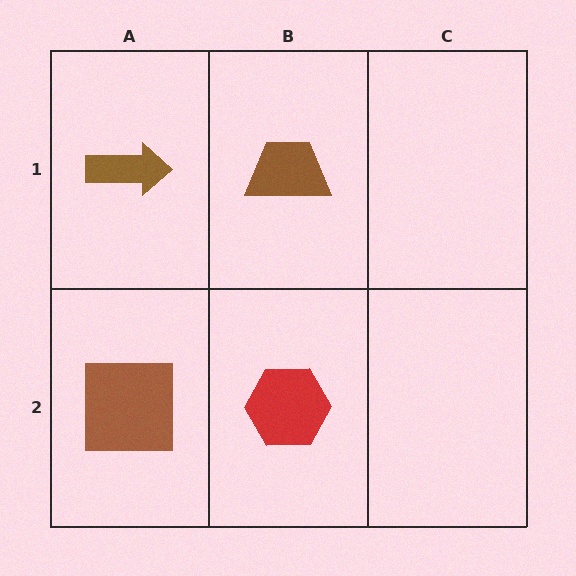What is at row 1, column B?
A brown trapezoid.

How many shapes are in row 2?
2 shapes.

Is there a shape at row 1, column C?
No, that cell is empty.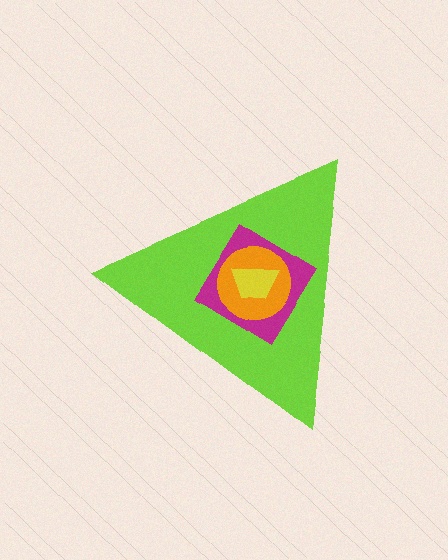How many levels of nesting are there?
4.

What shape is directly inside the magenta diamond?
The orange circle.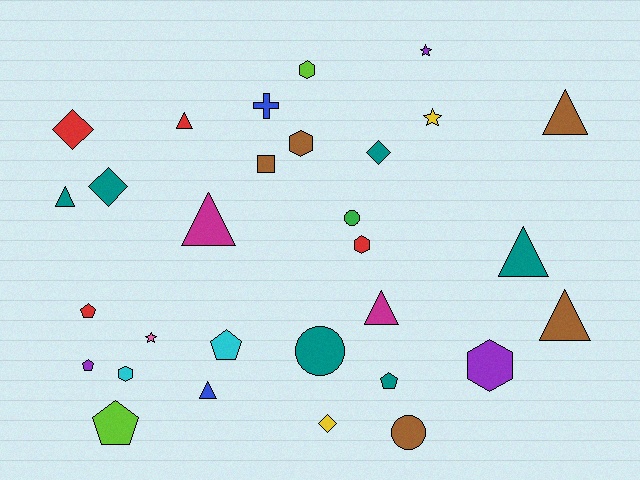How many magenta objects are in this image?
There are 2 magenta objects.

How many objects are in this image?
There are 30 objects.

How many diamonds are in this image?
There are 4 diamonds.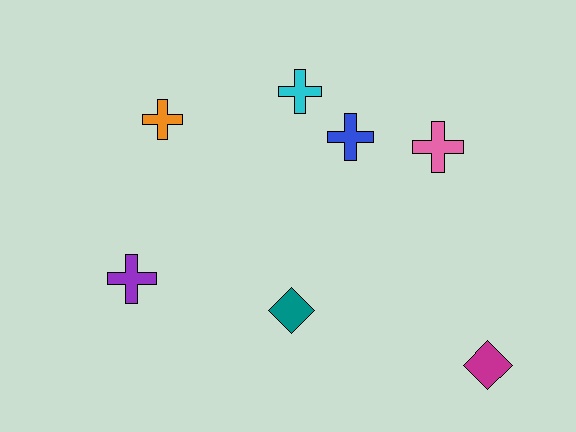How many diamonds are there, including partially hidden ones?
There are 2 diamonds.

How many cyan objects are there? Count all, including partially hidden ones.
There is 1 cyan object.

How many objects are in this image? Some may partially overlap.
There are 7 objects.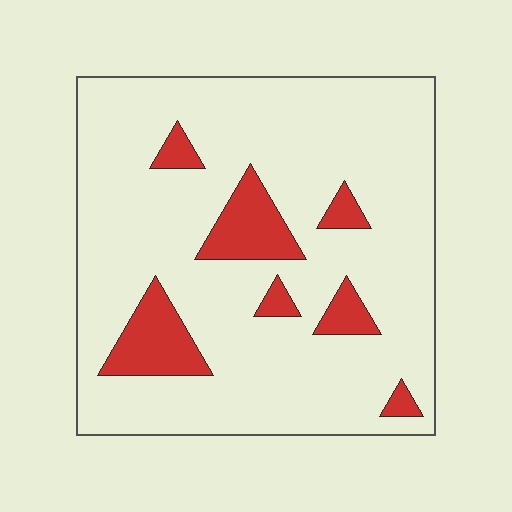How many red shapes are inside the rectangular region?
7.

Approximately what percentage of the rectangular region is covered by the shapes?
Approximately 15%.